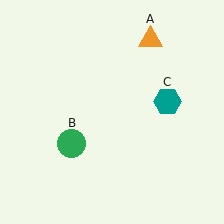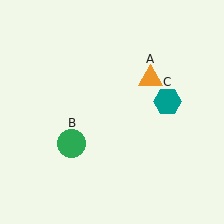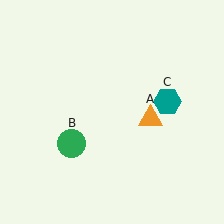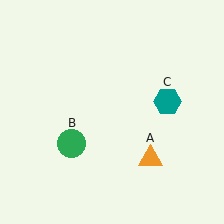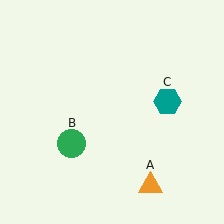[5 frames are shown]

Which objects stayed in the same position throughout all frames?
Green circle (object B) and teal hexagon (object C) remained stationary.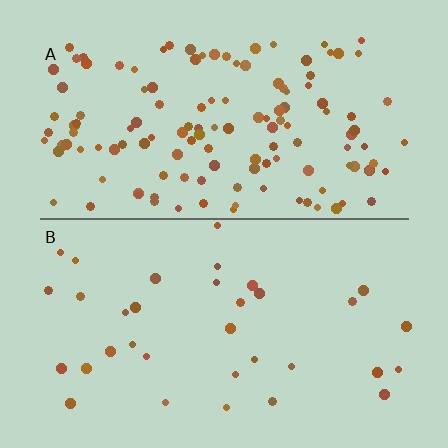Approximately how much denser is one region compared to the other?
Approximately 3.9× — region A over region B.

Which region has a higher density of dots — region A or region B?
A (the top).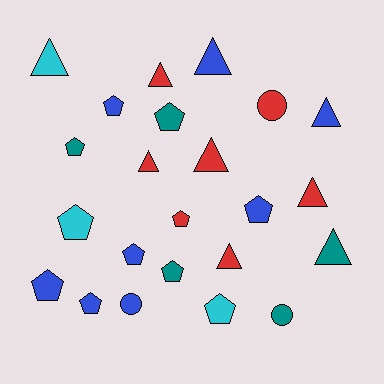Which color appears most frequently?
Blue, with 8 objects.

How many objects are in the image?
There are 23 objects.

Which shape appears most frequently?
Pentagon, with 11 objects.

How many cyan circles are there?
There are no cyan circles.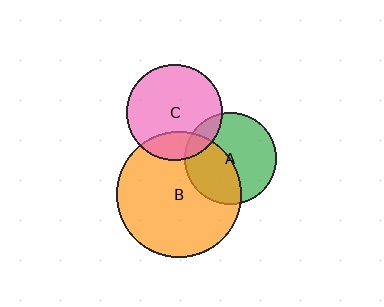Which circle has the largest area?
Circle B (orange).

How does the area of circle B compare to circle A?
Approximately 1.9 times.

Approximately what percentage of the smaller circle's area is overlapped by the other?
Approximately 15%.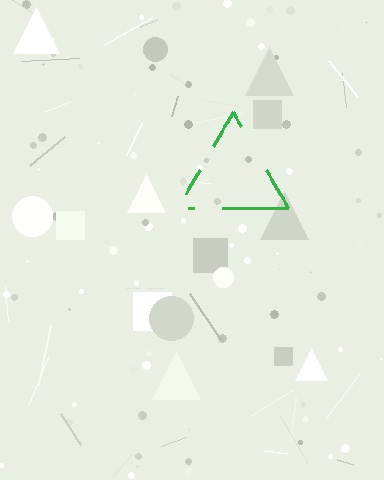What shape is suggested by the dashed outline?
The dashed outline suggests a triangle.